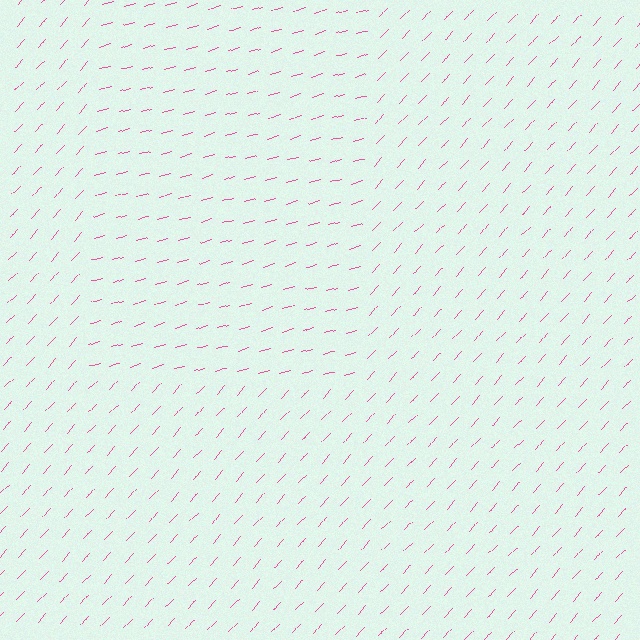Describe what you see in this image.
The image is filled with small pink line segments. A rectangle region in the image has lines oriented differently from the surrounding lines, creating a visible texture boundary.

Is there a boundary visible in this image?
Yes, there is a texture boundary formed by a change in line orientation.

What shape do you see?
I see a rectangle.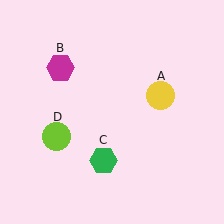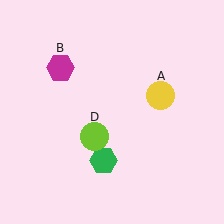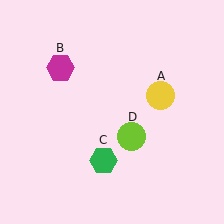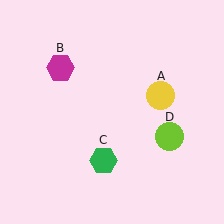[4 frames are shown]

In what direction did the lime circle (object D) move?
The lime circle (object D) moved right.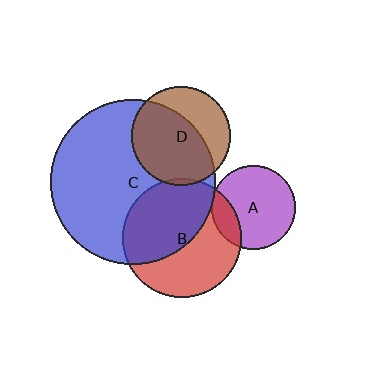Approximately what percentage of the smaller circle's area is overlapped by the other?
Approximately 5%.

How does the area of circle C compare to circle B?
Approximately 1.9 times.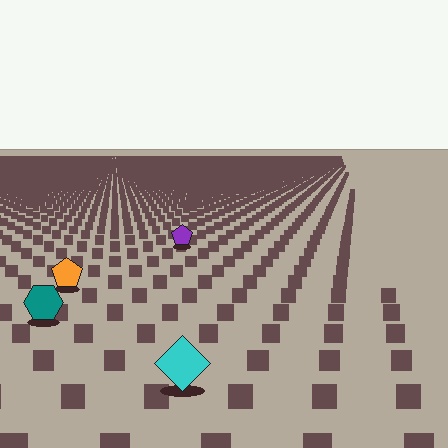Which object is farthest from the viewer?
The purple pentagon is farthest from the viewer. It appears smaller and the ground texture around it is denser.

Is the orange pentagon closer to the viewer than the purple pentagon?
Yes. The orange pentagon is closer — you can tell from the texture gradient: the ground texture is coarser near it.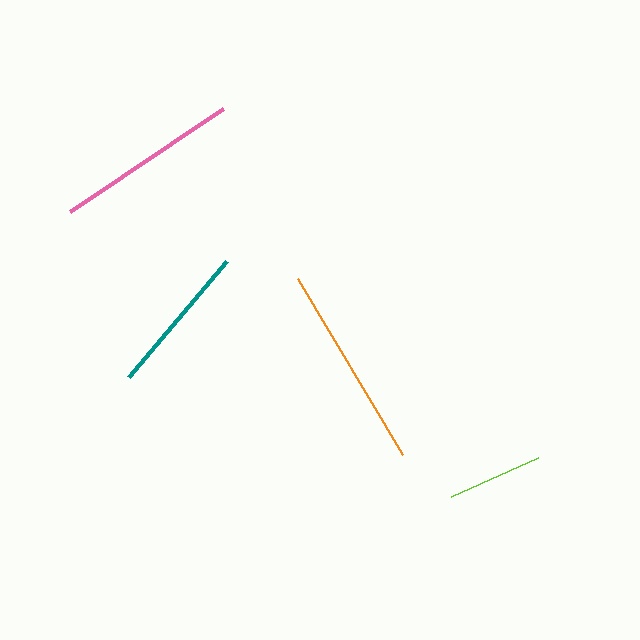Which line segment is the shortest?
The lime line is the shortest at approximately 96 pixels.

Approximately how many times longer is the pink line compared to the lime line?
The pink line is approximately 1.9 times the length of the lime line.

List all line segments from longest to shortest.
From longest to shortest: orange, pink, teal, lime.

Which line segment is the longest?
The orange line is the longest at approximately 205 pixels.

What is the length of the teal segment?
The teal segment is approximately 152 pixels long.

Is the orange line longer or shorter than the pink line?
The orange line is longer than the pink line.